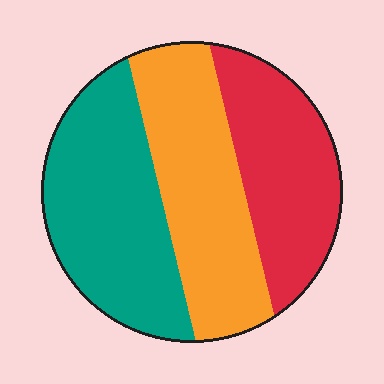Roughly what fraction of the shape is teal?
Teal takes up about three eighths (3/8) of the shape.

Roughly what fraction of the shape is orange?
Orange covers around 35% of the shape.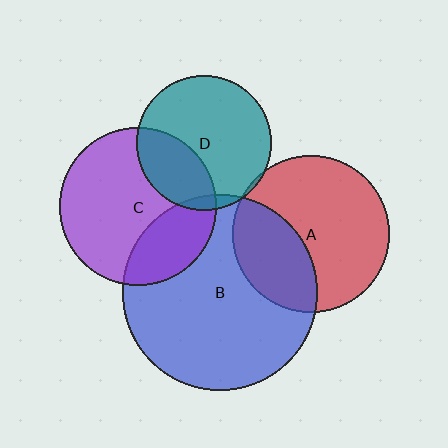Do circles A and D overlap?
Yes.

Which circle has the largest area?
Circle B (blue).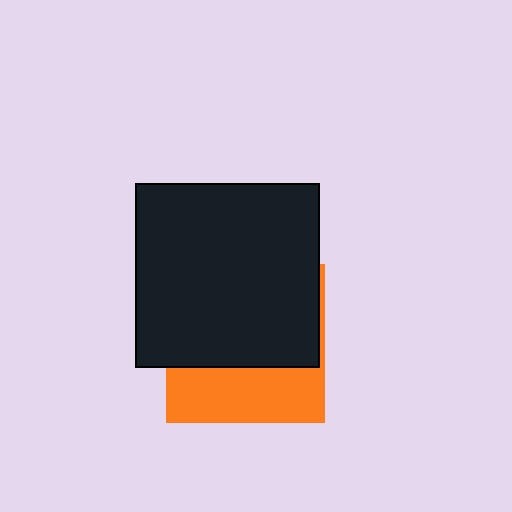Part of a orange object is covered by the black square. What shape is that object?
It is a square.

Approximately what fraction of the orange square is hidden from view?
Roughly 63% of the orange square is hidden behind the black square.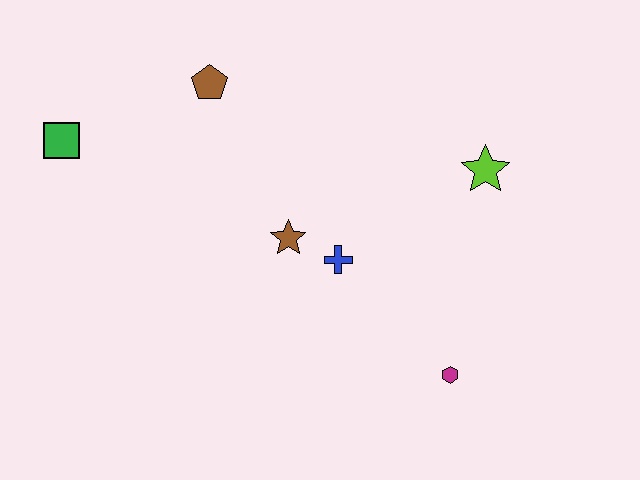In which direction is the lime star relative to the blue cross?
The lime star is to the right of the blue cross.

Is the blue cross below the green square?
Yes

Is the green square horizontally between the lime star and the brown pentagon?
No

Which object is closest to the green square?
The brown pentagon is closest to the green square.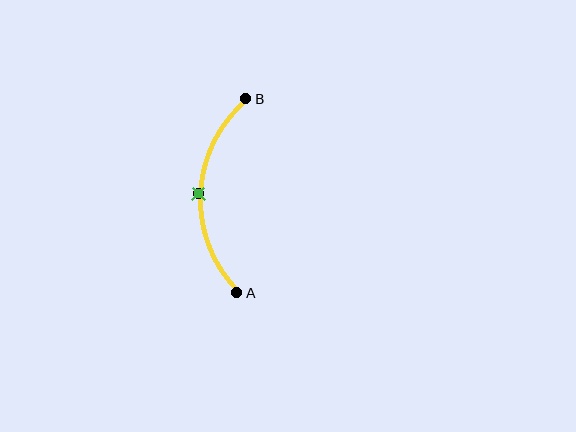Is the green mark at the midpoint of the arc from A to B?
Yes. The green mark lies on the arc at equal arc-length from both A and B — it is the arc midpoint.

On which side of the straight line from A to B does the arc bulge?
The arc bulges to the left of the straight line connecting A and B.